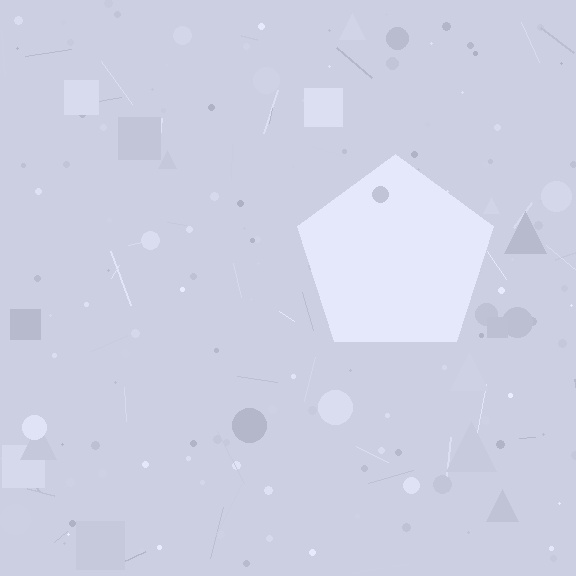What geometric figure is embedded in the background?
A pentagon is embedded in the background.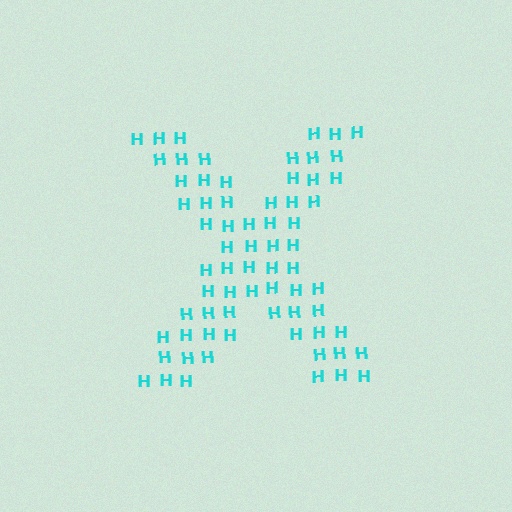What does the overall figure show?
The overall figure shows the letter X.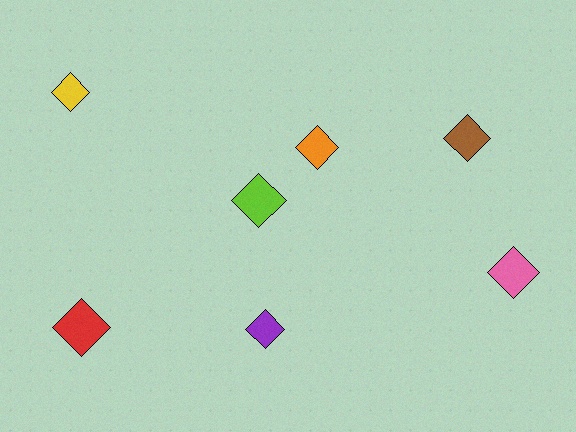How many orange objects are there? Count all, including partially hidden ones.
There is 1 orange object.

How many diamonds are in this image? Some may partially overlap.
There are 7 diamonds.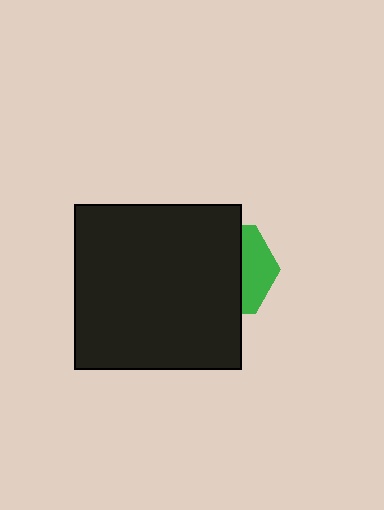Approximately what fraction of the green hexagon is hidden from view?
Roughly 65% of the green hexagon is hidden behind the black rectangle.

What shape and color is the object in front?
The object in front is a black rectangle.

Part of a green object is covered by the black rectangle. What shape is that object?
It is a hexagon.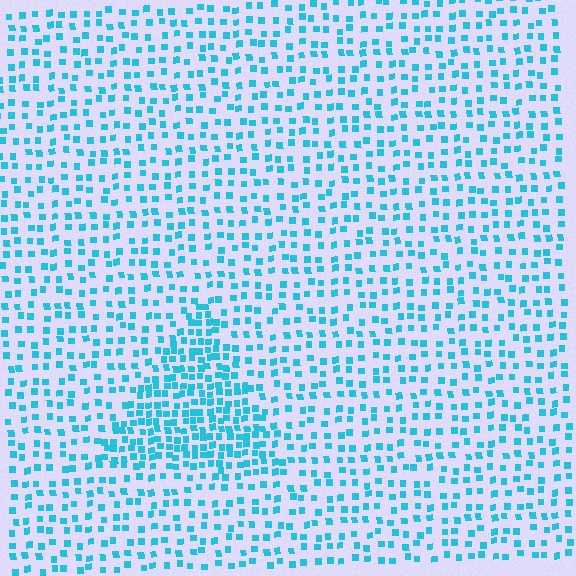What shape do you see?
I see a triangle.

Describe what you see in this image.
The image contains small cyan elements arranged at two different densities. A triangle-shaped region is visible where the elements are more densely packed than the surrounding area.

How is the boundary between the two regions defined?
The boundary is defined by a change in element density (approximately 2.1x ratio). All elements are the same color, size, and shape.